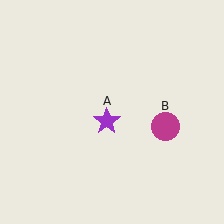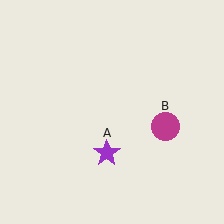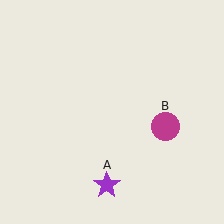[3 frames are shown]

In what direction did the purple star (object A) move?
The purple star (object A) moved down.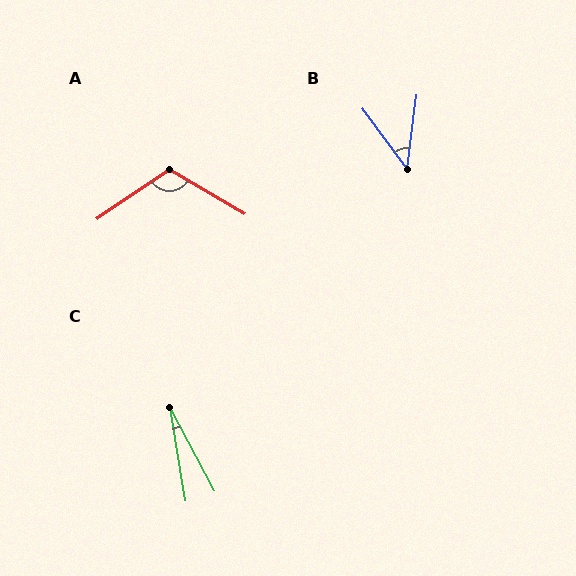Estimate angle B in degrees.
Approximately 44 degrees.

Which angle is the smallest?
C, at approximately 19 degrees.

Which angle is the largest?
A, at approximately 115 degrees.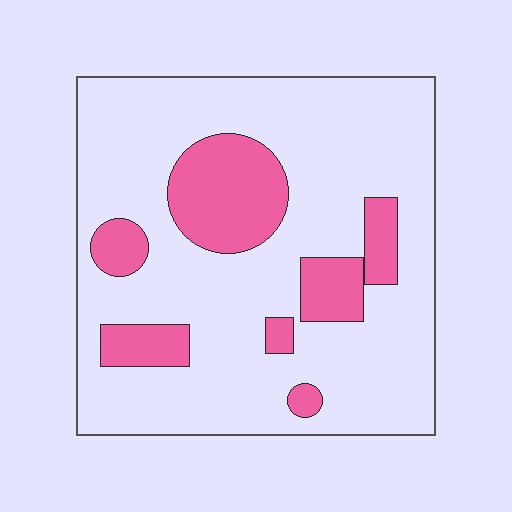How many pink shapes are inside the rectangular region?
7.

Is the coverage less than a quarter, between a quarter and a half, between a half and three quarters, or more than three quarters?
Less than a quarter.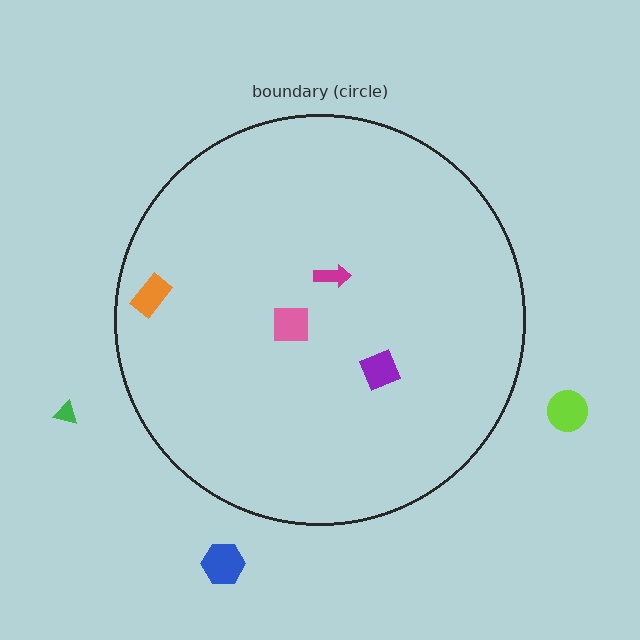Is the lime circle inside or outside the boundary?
Outside.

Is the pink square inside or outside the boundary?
Inside.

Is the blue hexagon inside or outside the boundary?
Outside.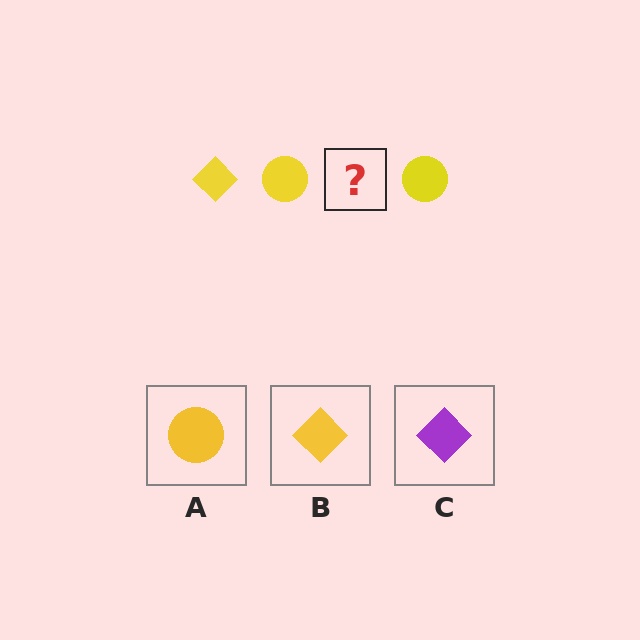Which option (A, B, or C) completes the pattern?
B.